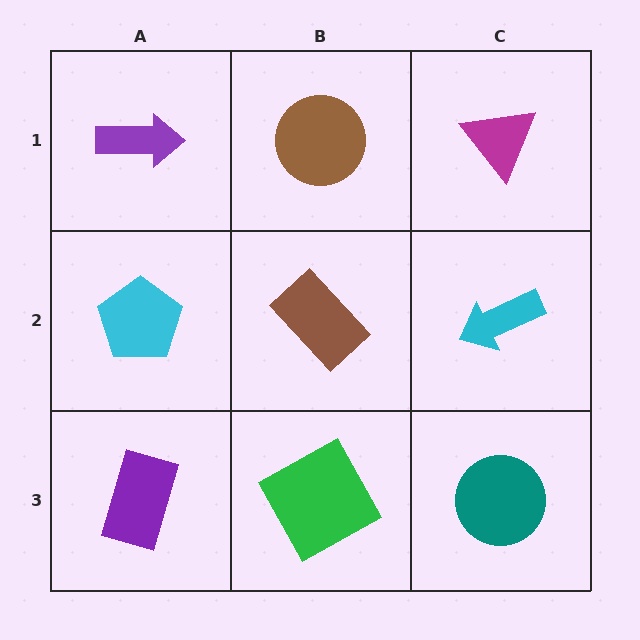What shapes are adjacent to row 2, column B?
A brown circle (row 1, column B), a green square (row 3, column B), a cyan pentagon (row 2, column A), a cyan arrow (row 2, column C).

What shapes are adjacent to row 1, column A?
A cyan pentagon (row 2, column A), a brown circle (row 1, column B).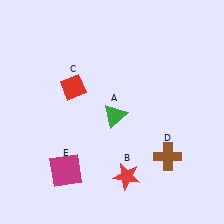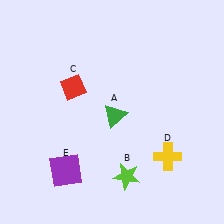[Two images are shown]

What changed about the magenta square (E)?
In Image 1, E is magenta. In Image 2, it changed to purple.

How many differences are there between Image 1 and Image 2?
There are 3 differences between the two images.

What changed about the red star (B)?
In Image 1, B is red. In Image 2, it changed to lime.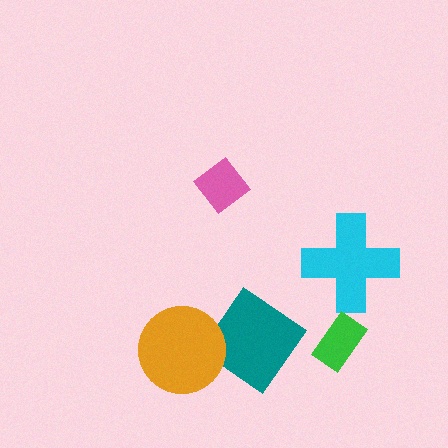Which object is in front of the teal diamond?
The orange circle is in front of the teal diamond.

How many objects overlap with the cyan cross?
0 objects overlap with the cyan cross.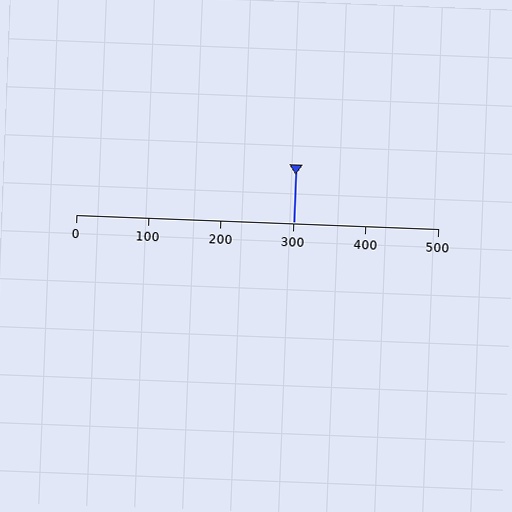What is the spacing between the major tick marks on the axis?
The major ticks are spaced 100 apart.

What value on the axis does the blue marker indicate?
The marker indicates approximately 300.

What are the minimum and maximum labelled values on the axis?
The axis runs from 0 to 500.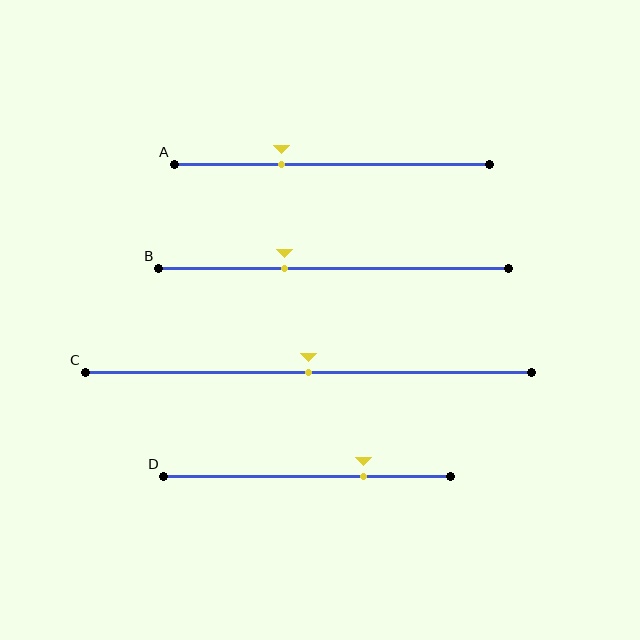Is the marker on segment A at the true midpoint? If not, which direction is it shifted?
No, the marker on segment A is shifted to the left by about 16% of the segment length.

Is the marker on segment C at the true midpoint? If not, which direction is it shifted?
Yes, the marker on segment C is at the true midpoint.